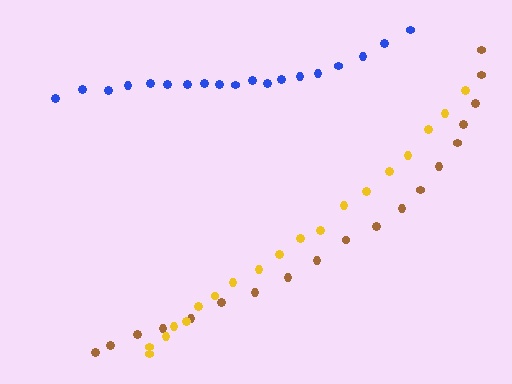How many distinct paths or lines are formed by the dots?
There are 3 distinct paths.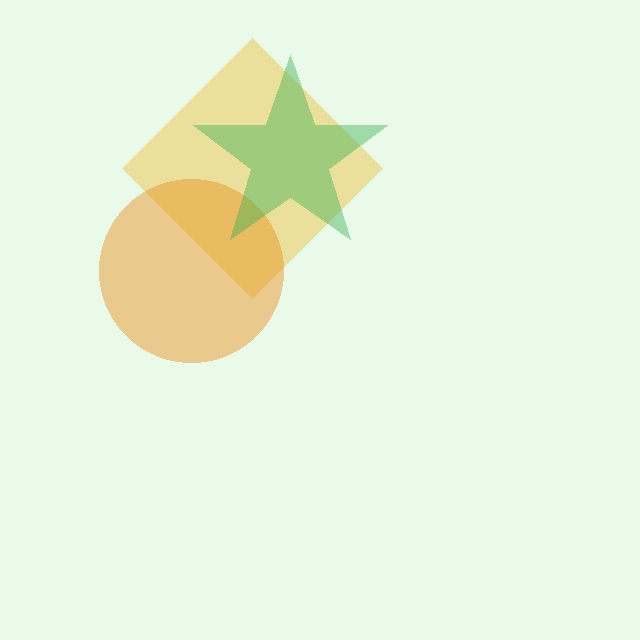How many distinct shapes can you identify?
There are 3 distinct shapes: a yellow diamond, an orange circle, a green star.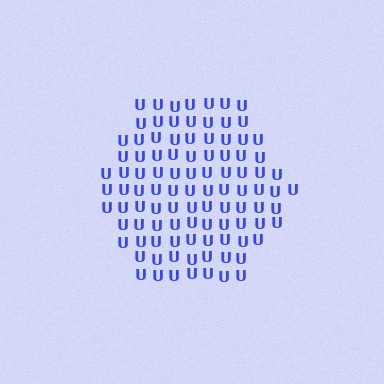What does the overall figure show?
The overall figure shows a hexagon.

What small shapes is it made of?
It is made of small letter U's.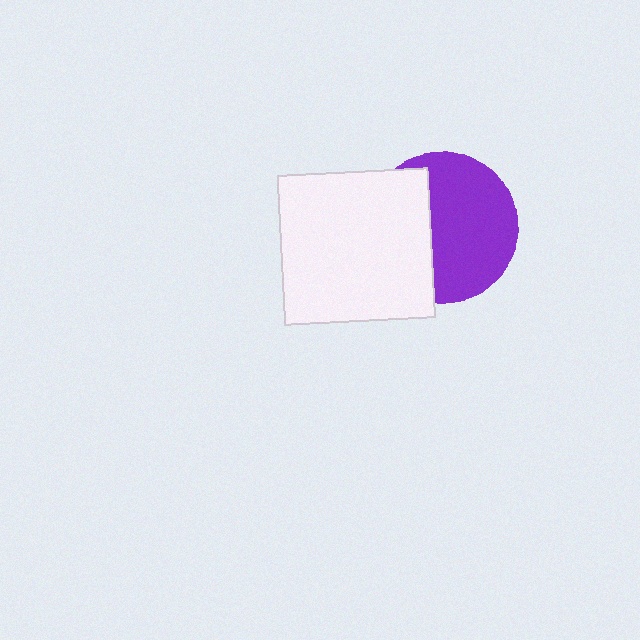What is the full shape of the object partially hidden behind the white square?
The partially hidden object is a purple circle.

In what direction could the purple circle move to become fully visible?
The purple circle could move right. That would shift it out from behind the white square entirely.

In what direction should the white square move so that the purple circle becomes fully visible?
The white square should move left. That is the shortest direction to clear the overlap and leave the purple circle fully visible.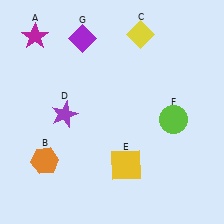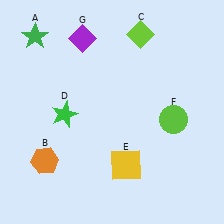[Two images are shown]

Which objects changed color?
A changed from magenta to green. C changed from yellow to lime. D changed from purple to green.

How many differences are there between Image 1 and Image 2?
There are 3 differences between the two images.